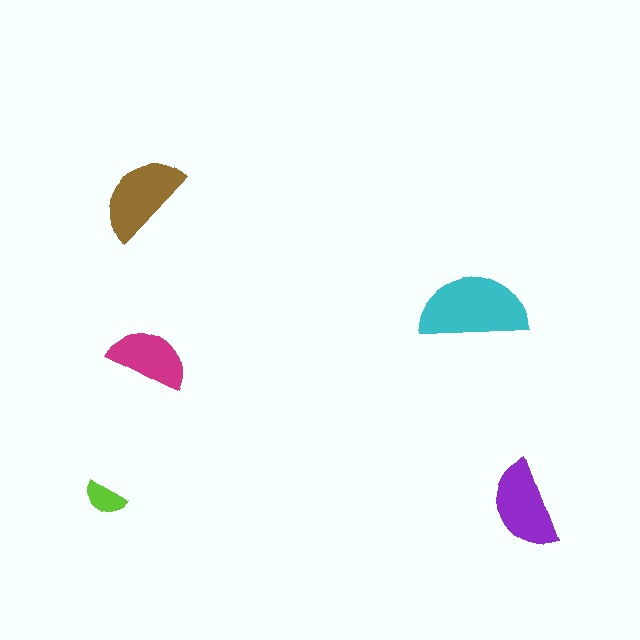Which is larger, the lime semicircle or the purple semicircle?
The purple one.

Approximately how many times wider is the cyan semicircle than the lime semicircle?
About 2.5 times wider.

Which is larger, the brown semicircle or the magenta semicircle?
The brown one.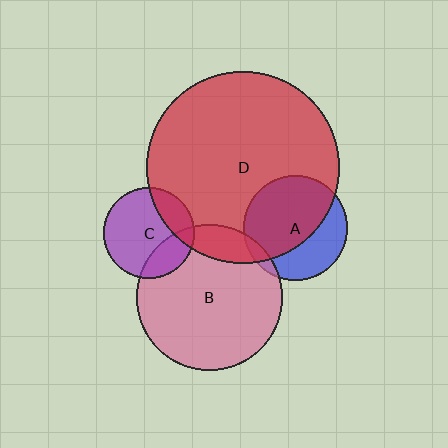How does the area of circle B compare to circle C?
Approximately 2.6 times.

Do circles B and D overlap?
Yes.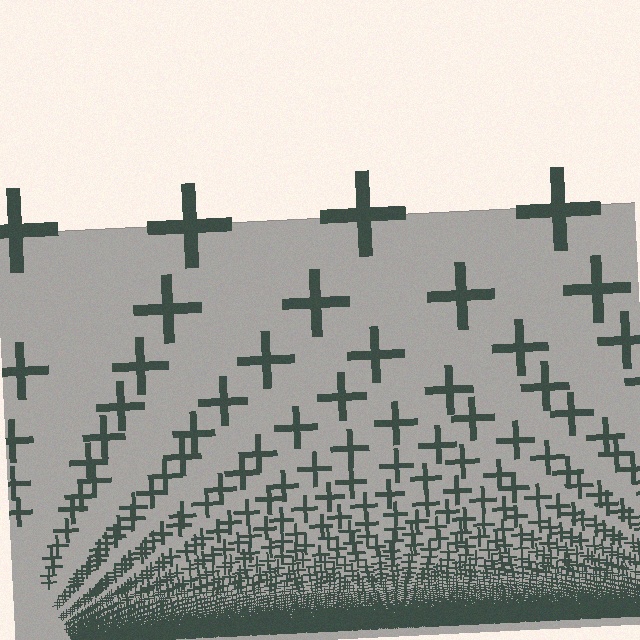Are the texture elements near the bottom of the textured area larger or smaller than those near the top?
Smaller. The gradient is inverted — elements near the bottom are smaller and denser.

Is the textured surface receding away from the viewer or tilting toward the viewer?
The surface appears to tilt toward the viewer. Texture elements get larger and sparser toward the top.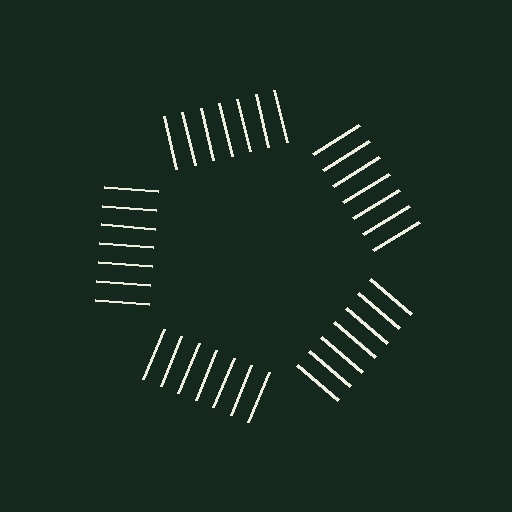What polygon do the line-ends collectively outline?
An illusory pentagon — the line segments terminate on its edges but no continuous stroke is drawn.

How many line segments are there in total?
35 — 7 along each of the 5 edges.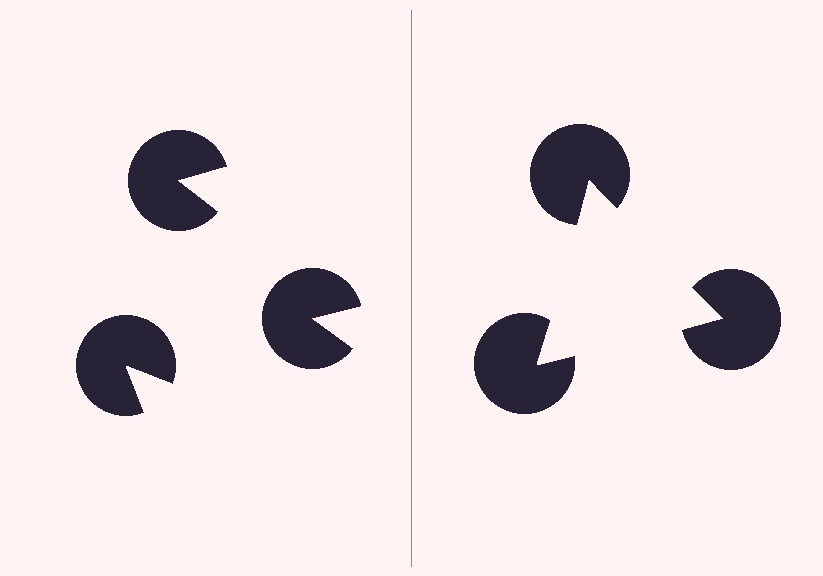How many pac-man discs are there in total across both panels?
6 — 3 on each side.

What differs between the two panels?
The pac-man discs are positioned identically on both sides; only the wedge orientations differ. On the right they align to a triangle; on the left they are misaligned.